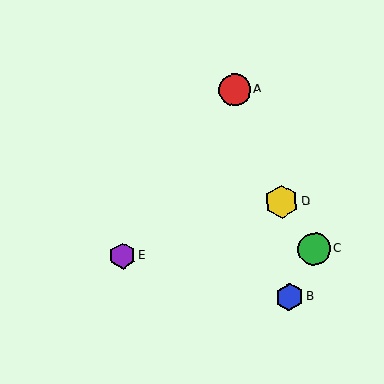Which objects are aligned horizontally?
Objects C, E are aligned horizontally.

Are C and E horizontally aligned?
Yes, both are at y≈249.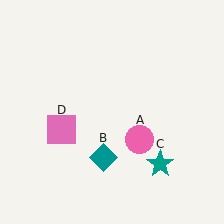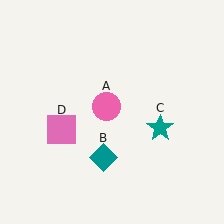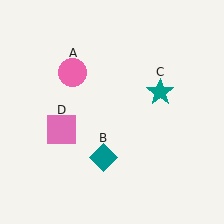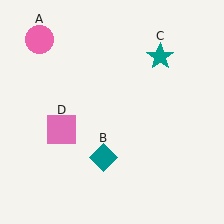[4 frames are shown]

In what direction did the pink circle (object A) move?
The pink circle (object A) moved up and to the left.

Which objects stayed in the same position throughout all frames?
Teal diamond (object B) and pink square (object D) remained stationary.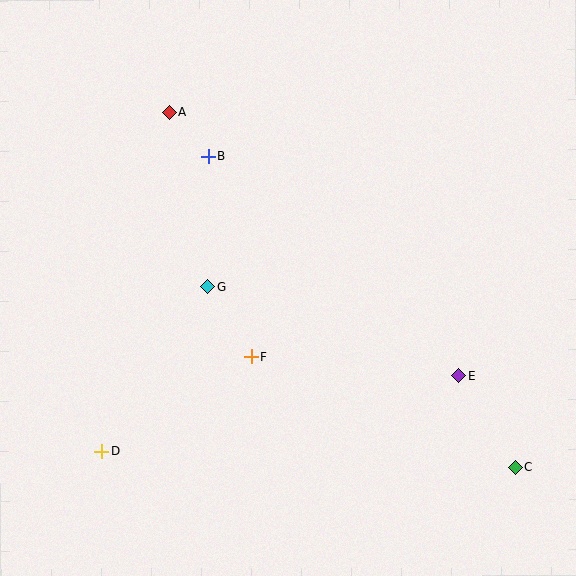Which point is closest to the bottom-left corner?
Point D is closest to the bottom-left corner.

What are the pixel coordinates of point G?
Point G is at (208, 287).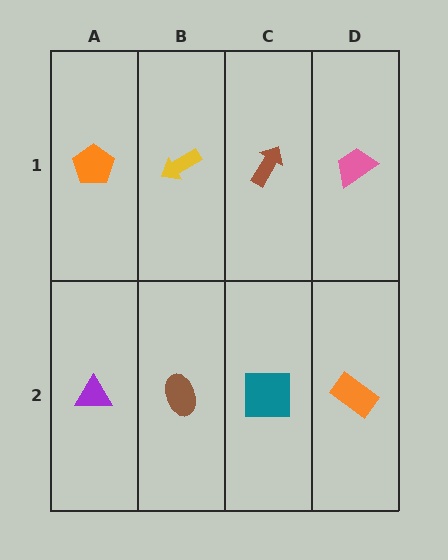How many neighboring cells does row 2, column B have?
3.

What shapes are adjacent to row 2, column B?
A yellow arrow (row 1, column B), a purple triangle (row 2, column A), a teal square (row 2, column C).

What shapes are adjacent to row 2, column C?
A brown arrow (row 1, column C), a brown ellipse (row 2, column B), an orange rectangle (row 2, column D).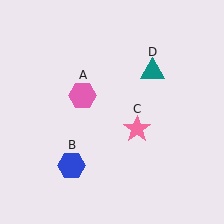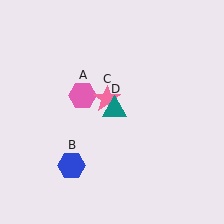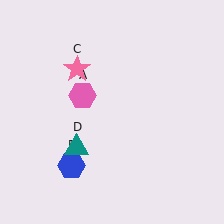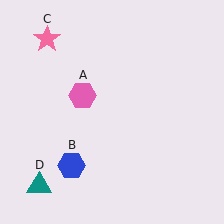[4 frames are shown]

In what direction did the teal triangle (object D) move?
The teal triangle (object D) moved down and to the left.